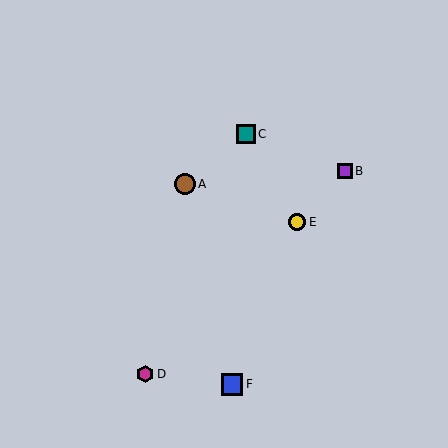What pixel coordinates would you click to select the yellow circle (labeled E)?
Click at (297, 222) to select the yellow circle E.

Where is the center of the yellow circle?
The center of the yellow circle is at (297, 222).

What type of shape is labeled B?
Shape B is a purple square.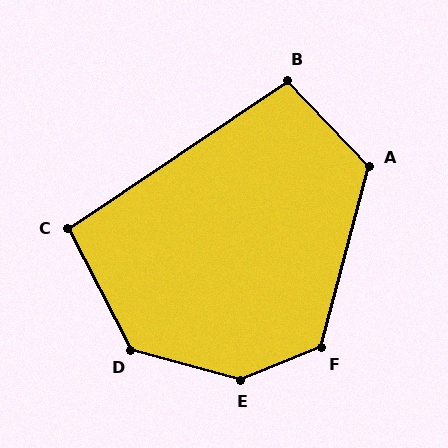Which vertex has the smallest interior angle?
C, at approximately 96 degrees.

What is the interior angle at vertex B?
Approximately 100 degrees (obtuse).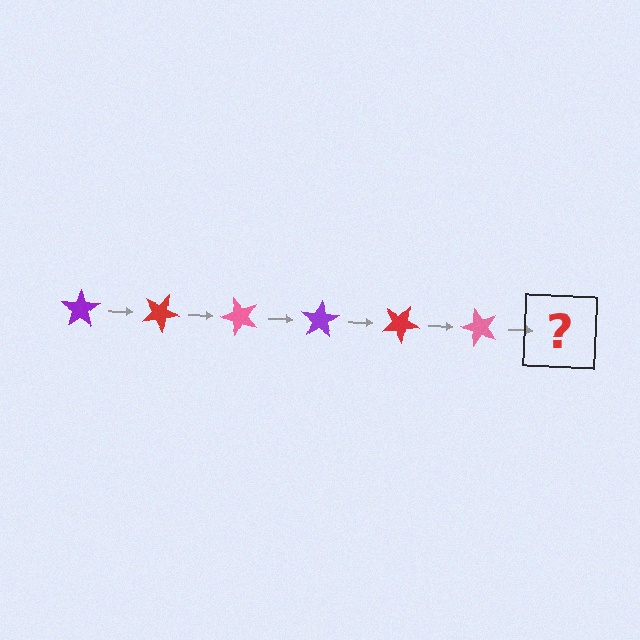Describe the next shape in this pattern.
It should be a purple star, rotated 150 degrees from the start.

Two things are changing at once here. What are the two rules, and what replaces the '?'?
The two rules are that it rotates 25 degrees each step and the color cycles through purple, red, and pink. The '?' should be a purple star, rotated 150 degrees from the start.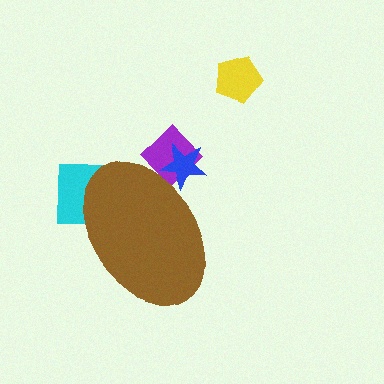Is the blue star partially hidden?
Yes, the blue star is partially hidden behind the brown ellipse.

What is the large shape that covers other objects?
A brown ellipse.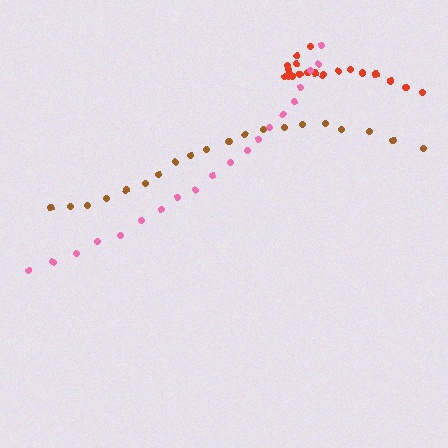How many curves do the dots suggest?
There are 3 distinct paths.